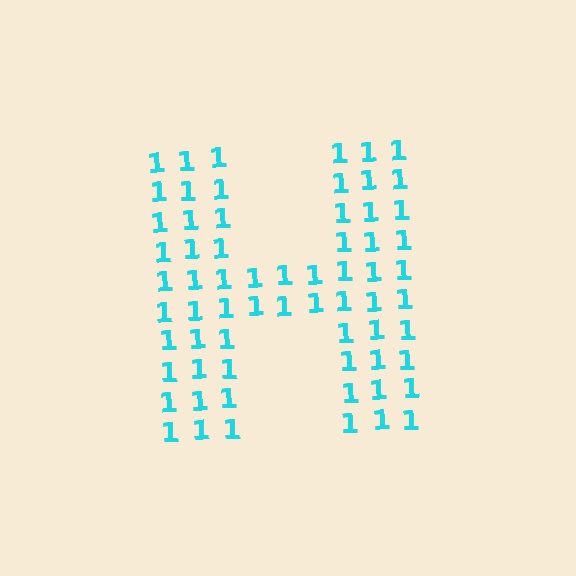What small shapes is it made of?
It is made of small digit 1's.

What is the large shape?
The large shape is the letter H.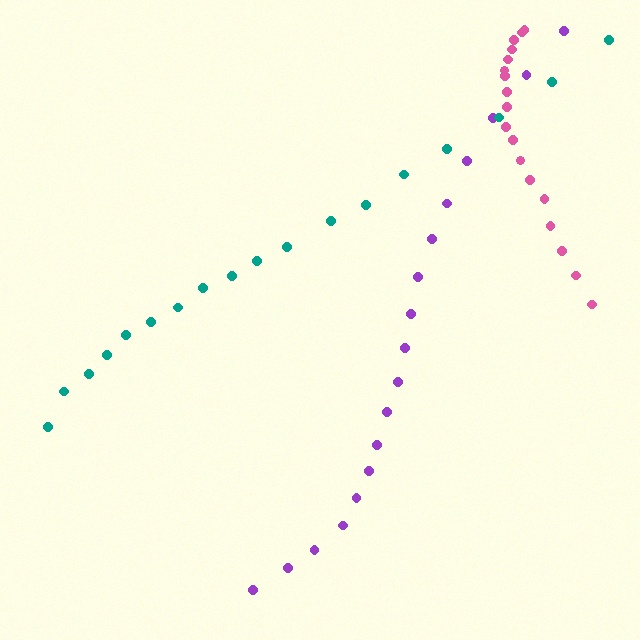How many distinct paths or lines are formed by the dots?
There are 3 distinct paths.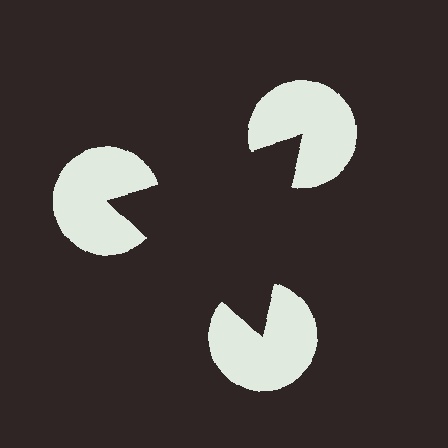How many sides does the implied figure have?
3 sides.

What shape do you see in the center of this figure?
An illusory triangle — its edges are inferred from the aligned wedge cuts in the pac-man discs, not physically drawn.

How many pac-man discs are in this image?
There are 3 — one at each vertex of the illusory triangle.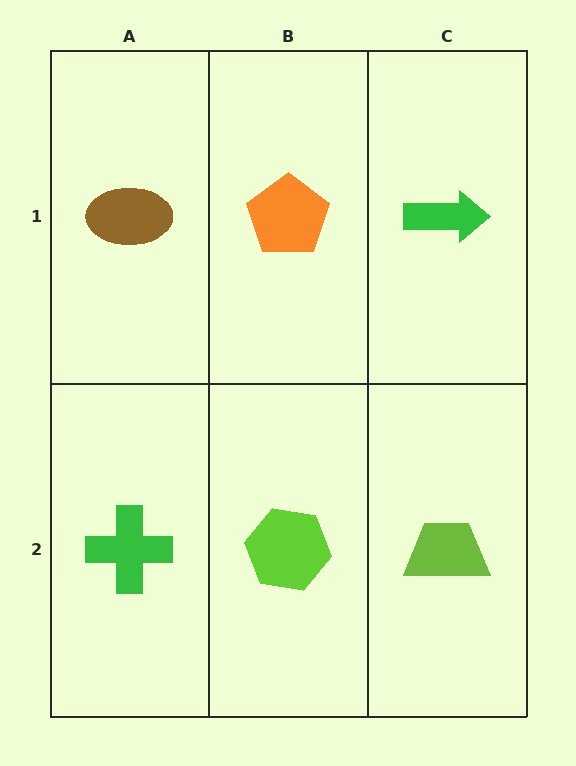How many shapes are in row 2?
3 shapes.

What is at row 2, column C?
A lime trapezoid.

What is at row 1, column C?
A green arrow.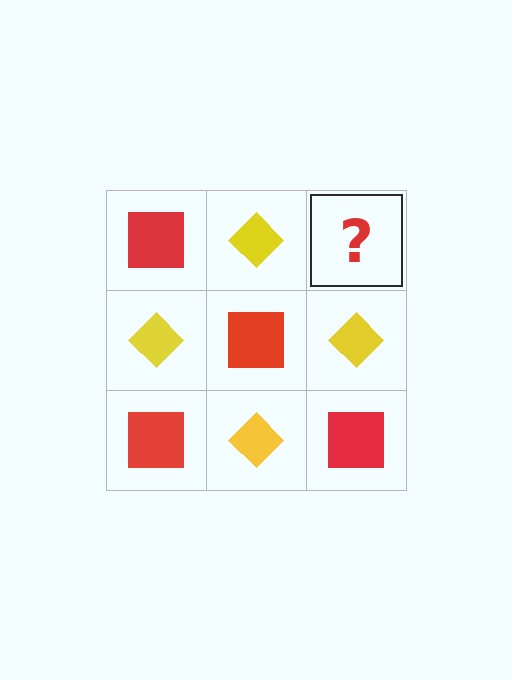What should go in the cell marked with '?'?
The missing cell should contain a red square.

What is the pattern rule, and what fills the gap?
The rule is that it alternates red square and yellow diamond in a checkerboard pattern. The gap should be filled with a red square.